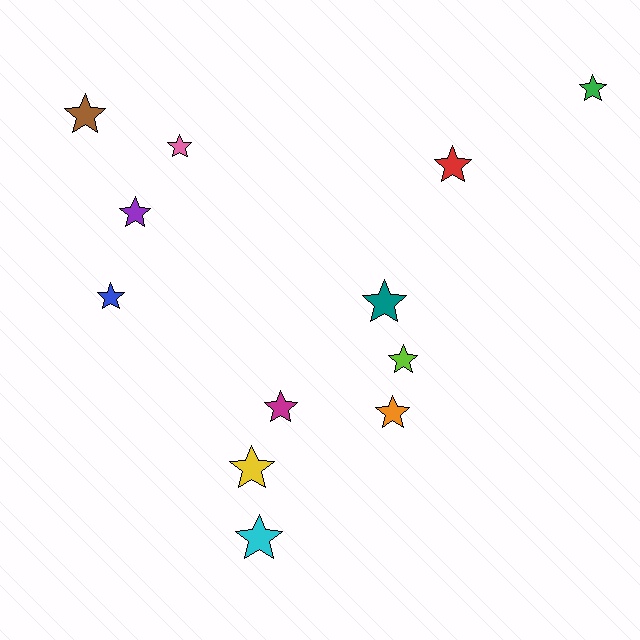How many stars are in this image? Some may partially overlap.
There are 12 stars.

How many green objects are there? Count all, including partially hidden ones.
There is 1 green object.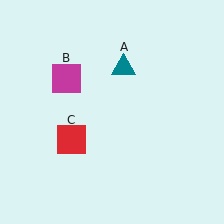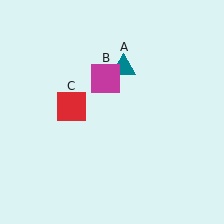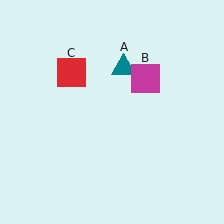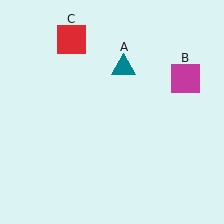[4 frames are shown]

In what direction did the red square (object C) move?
The red square (object C) moved up.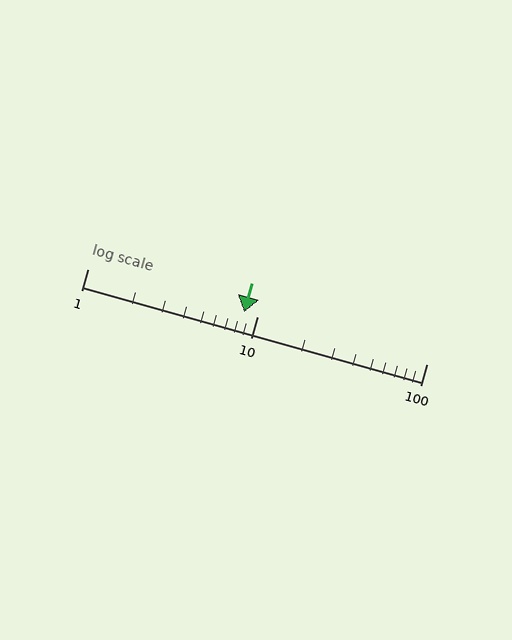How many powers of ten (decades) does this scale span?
The scale spans 2 decades, from 1 to 100.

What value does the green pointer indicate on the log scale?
The pointer indicates approximately 8.4.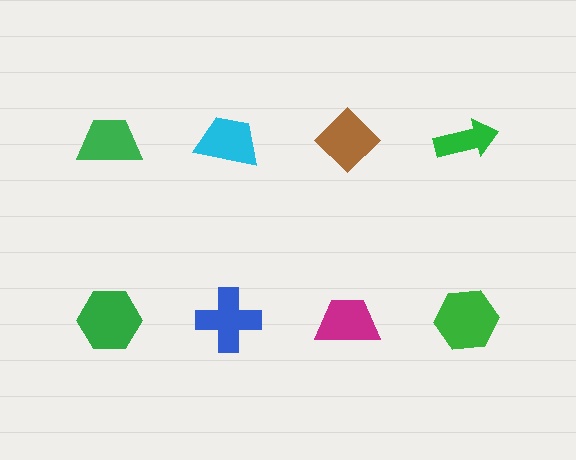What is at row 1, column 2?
A cyan trapezoid.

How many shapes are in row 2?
4 shapes.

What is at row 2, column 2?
A blue cross.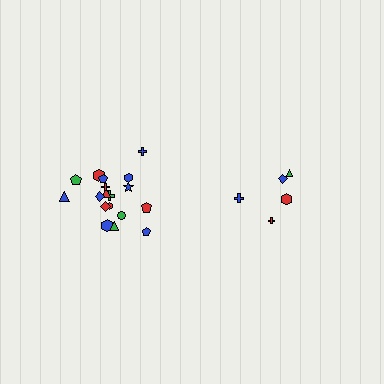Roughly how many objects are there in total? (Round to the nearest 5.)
Roughly 25 objects in total.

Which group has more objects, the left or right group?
The left group.